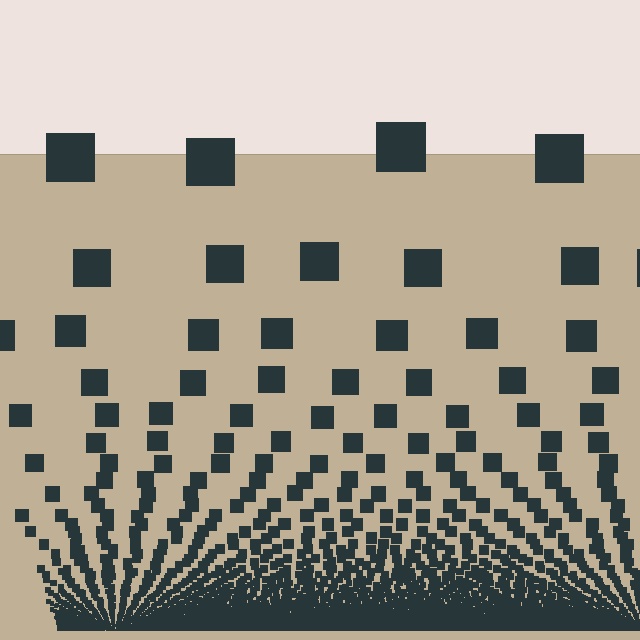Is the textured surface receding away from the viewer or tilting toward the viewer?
The surface appears to tilt toward the viewer. Texture elements get larger and sparser toward the top.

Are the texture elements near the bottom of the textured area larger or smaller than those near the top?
Smaller. The gradient is inverted — elements near the bottom are smaller and denser.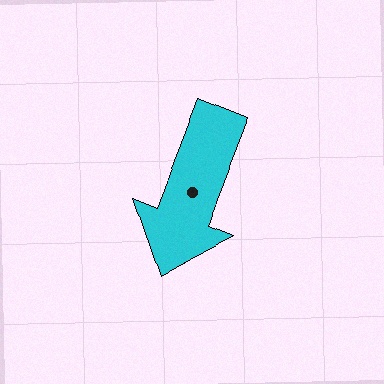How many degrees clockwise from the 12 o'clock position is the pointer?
Approximately 201 degrees.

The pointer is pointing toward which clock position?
Roughly 7 o'clock.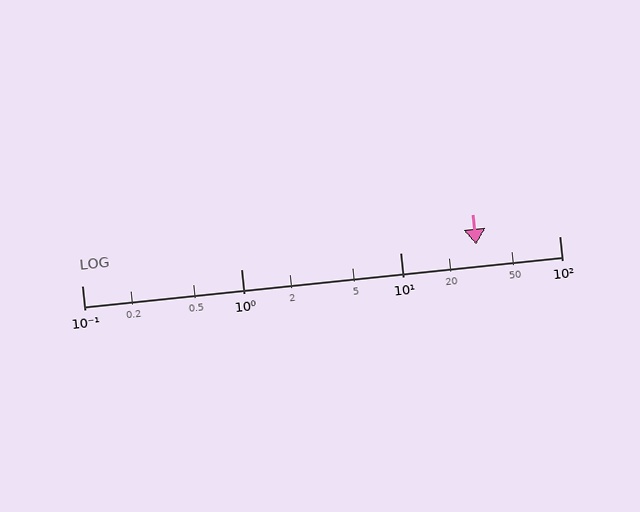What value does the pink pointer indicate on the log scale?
The pointer indicates approximately 30.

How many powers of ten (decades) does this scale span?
The scale spans 3 decades, from 0.1 to 100.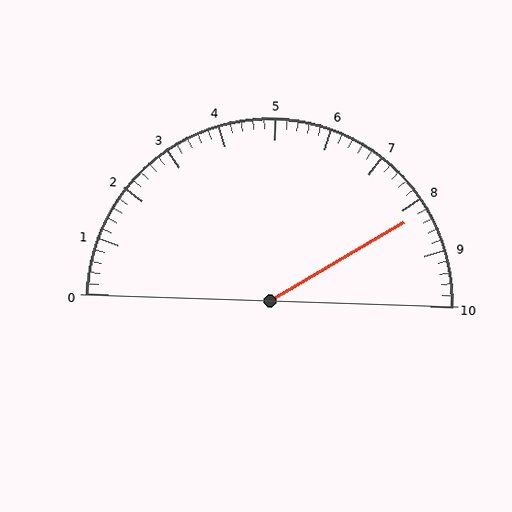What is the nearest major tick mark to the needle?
The nearest major tick mark is 8.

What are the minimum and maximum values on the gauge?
The gauge ranges from 0 to 10.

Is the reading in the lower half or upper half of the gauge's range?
The reading is in the upper half of the range (0 to 10).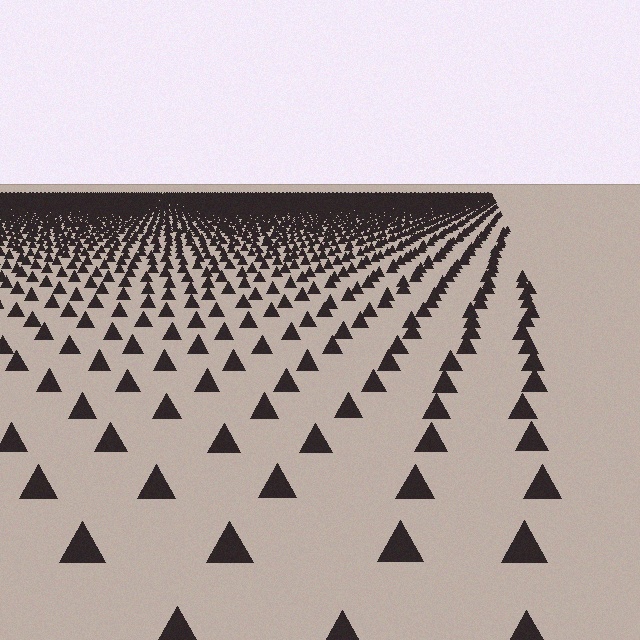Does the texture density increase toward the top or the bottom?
Density increases toward the top.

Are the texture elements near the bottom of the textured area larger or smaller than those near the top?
Larger. Near the bottom, elements are closer to the viewer and appear at a bigger on-screen size.